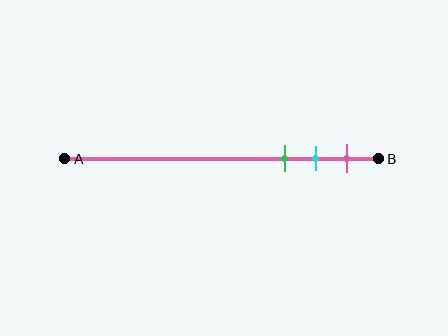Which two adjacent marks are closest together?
The cyan and pink marks are the closest adjacent pair.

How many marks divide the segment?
There are 3 marks dividing the segment.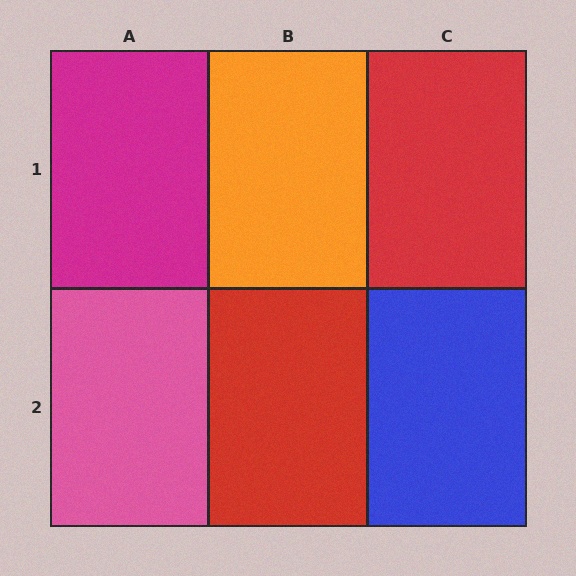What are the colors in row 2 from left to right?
Pink, red, blue.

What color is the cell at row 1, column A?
Magenta.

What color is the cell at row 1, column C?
Red.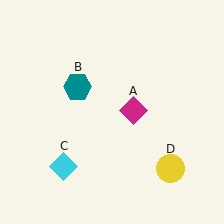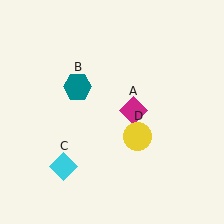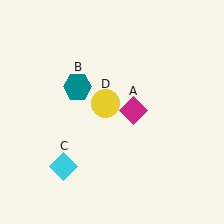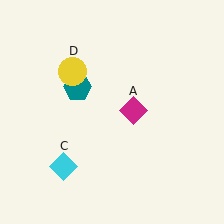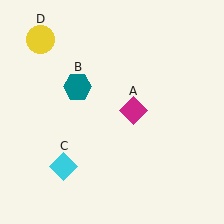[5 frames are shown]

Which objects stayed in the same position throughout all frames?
Magenta diamond (object A) and teal hexagon (object B) and cyan diamond (object C) remained stationary.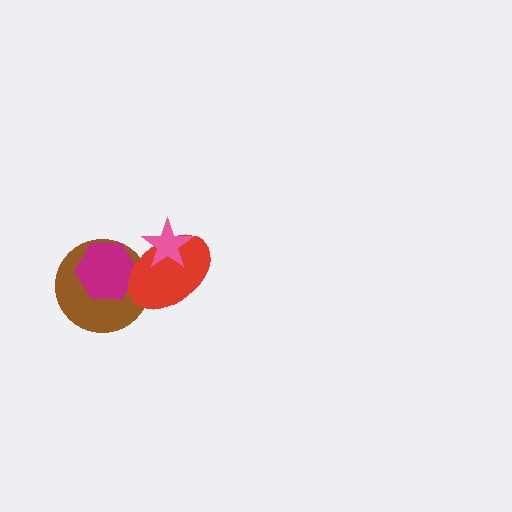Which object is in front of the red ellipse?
The pink star is in front of the red ellipse.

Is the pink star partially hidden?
No, no other shape covers it.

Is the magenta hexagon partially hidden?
Yes, it is partially covered by another shape.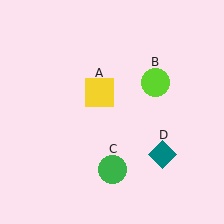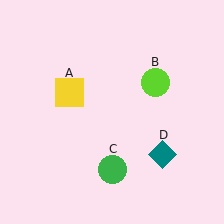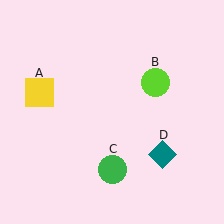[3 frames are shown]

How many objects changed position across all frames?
1 object changed position: yellow square (object A).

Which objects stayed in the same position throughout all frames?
Lime circle (object B) and green circle (object C) and teal diamond (object D) remained stationary.